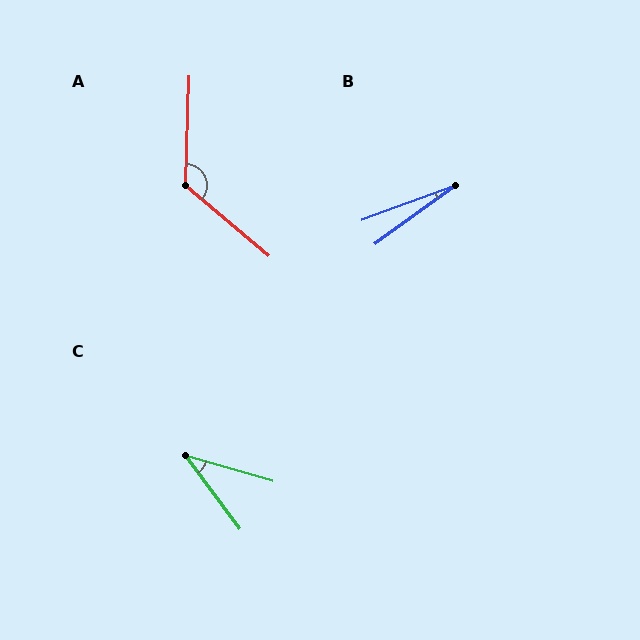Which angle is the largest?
A, at approximately 128 degrees.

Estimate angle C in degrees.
Approximately 38 degrees.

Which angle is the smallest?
B, at approximately 15 degrees.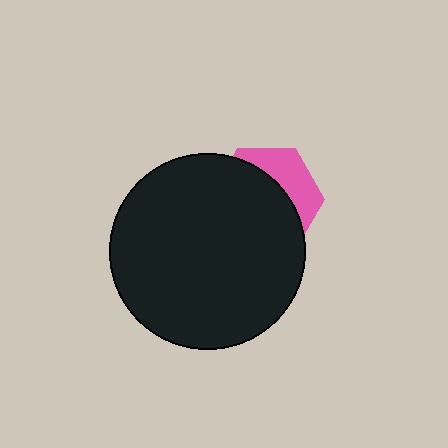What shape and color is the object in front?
The object in front is a black circle.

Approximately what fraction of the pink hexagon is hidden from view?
Roughly 67% of the pink hexagon is hidden behind the black circle.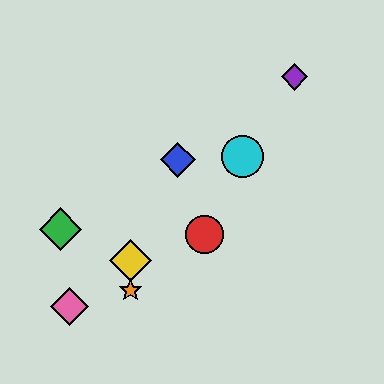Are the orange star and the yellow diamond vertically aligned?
Yes, both are at x≈131.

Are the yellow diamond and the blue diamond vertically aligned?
No, the yellow diamond is at x≈131 and the blue diamond is at x≈178.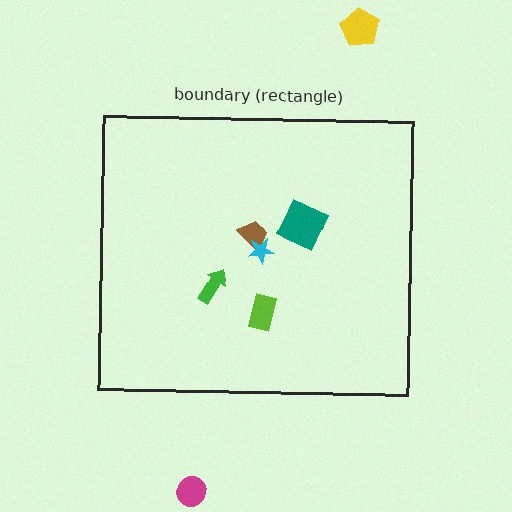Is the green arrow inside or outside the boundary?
Inside.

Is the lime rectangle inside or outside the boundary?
Inside.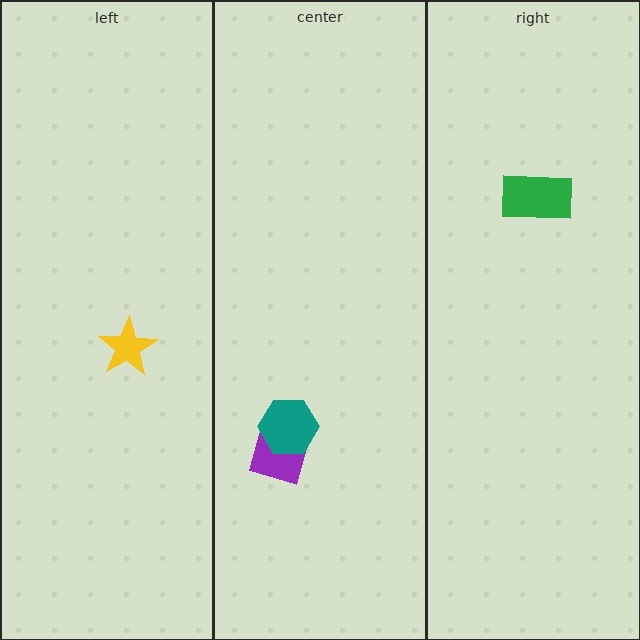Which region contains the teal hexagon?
The center region.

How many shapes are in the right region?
1.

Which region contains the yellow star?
The left region.